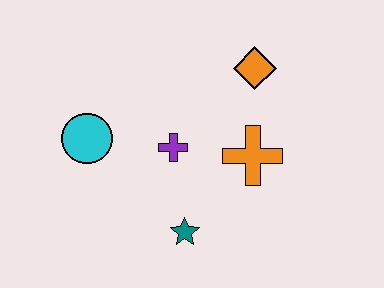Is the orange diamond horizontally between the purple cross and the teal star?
No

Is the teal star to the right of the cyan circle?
Yes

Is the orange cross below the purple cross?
Yes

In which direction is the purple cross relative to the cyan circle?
The purple cross is to the right of the cyan circle.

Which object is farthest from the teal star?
The orange diamond is farthest from the teal star.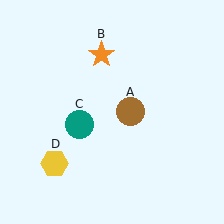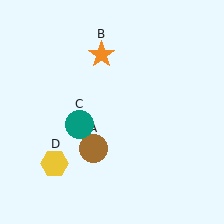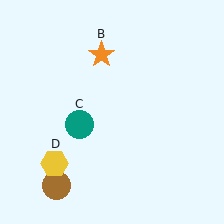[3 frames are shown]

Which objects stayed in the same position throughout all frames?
Orange star (object B) and teal circle (object C) and yellow hexagon (object D) remained stationary.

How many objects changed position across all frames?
1 object changed position: brown circle (object A).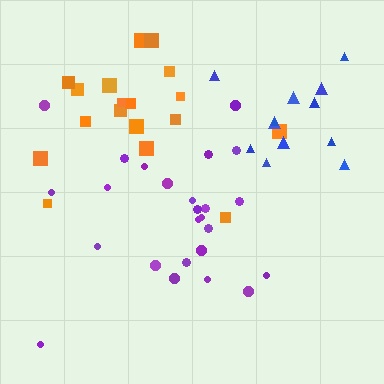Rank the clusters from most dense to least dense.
blue, purple, orange.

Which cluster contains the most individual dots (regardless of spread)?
Purple (25).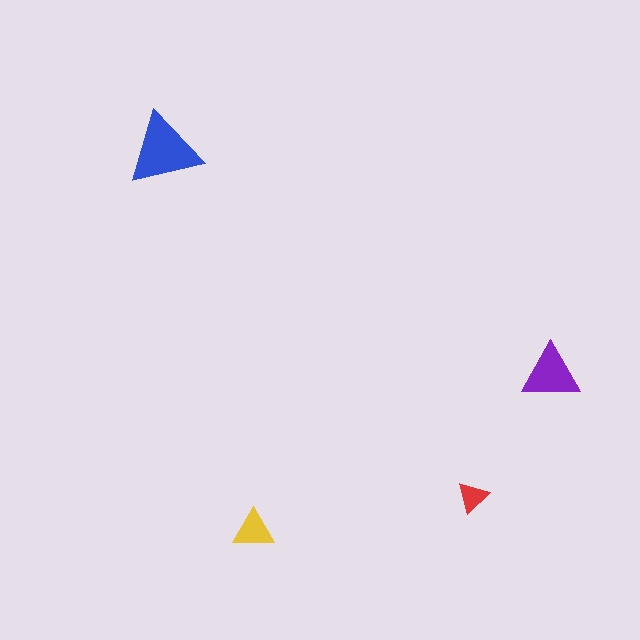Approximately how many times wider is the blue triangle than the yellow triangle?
About 2 times wider.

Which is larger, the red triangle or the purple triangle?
The purple one.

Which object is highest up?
The blue triangle is topmost.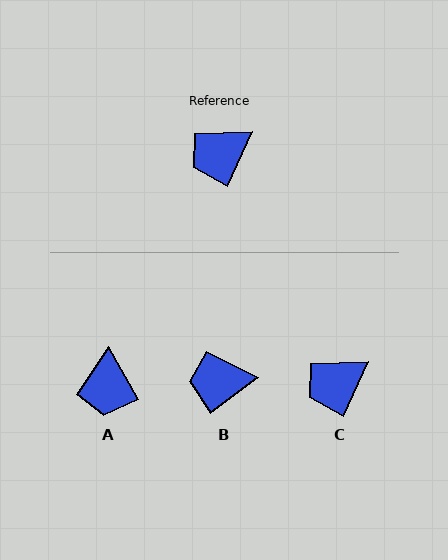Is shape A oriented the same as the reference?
No, it is off by about 54 degrees.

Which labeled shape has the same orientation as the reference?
C.